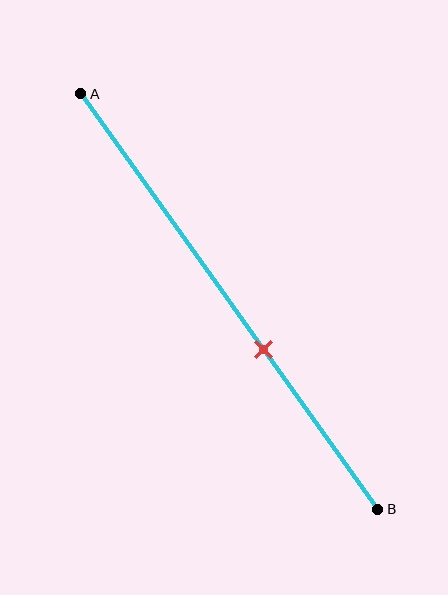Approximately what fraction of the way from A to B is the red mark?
The red mark is approximately 60% of the way from A to B.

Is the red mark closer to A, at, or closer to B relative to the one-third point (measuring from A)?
The red mark is closer to point B than the one-third point of segment AB.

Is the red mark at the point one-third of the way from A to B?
No, the mark is at about 60% from A, not at the 33% one-third point.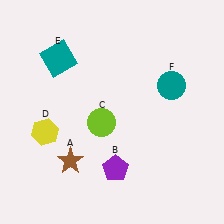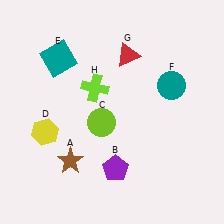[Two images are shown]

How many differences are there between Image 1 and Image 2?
There are 2 differences between the two images.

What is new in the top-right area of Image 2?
A red triangle (G) was added in the top-right area of Image 2.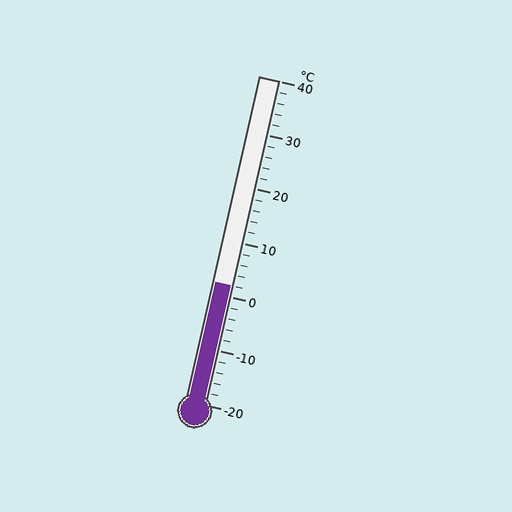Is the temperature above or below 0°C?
The temperature is above 0°C.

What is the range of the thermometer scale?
The thermometer scale ranges from -20°C to 40°C.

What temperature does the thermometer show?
The thermometer shows approximately 2°C.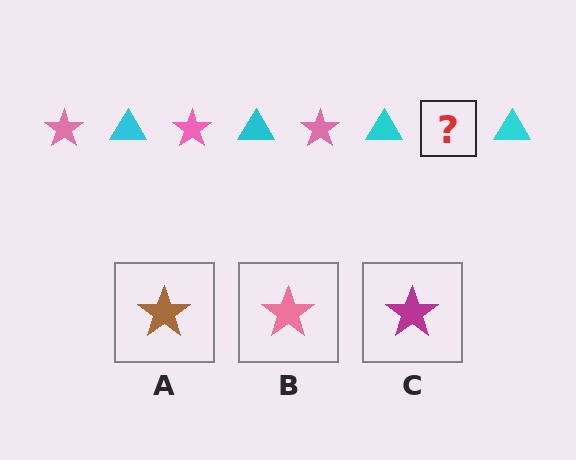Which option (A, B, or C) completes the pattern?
B.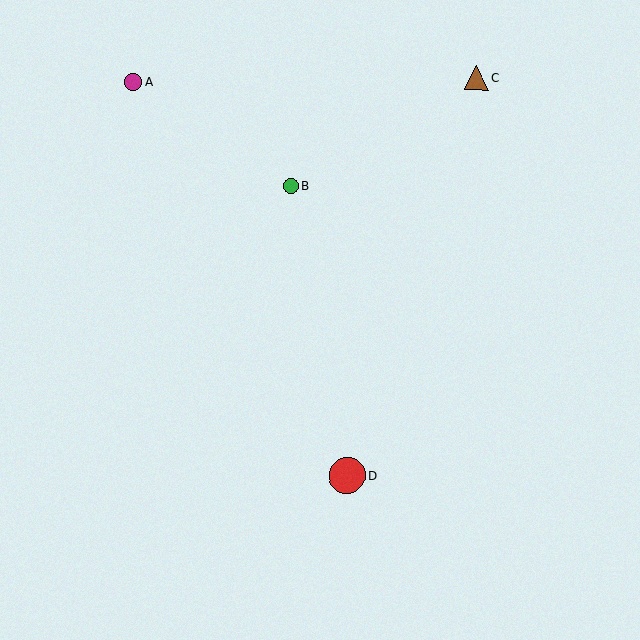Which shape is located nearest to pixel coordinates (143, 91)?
The magenta circle (labeled A) at (133, 82) is nearest to that location.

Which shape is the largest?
The red circle (labeled D) is the largest.